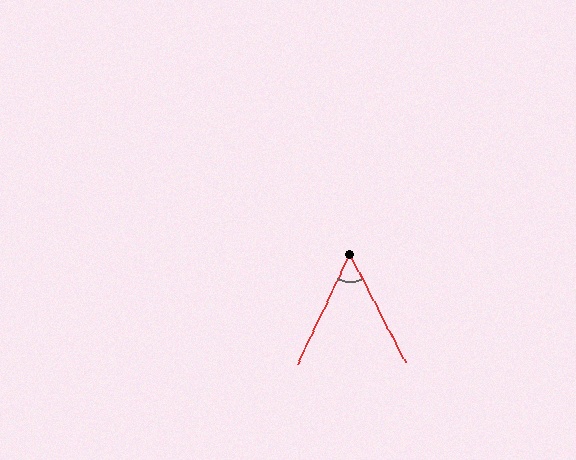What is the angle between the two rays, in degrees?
Approximately 52 degrees.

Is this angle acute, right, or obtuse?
It is acute.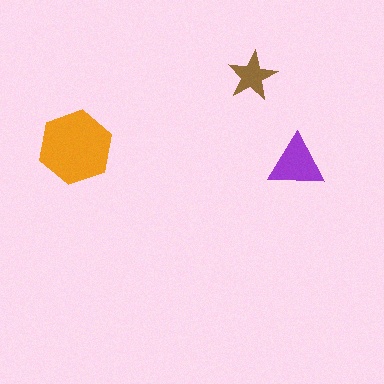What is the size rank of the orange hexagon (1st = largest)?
1st.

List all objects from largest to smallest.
The orange hexagon, the purple triangle, the brown star.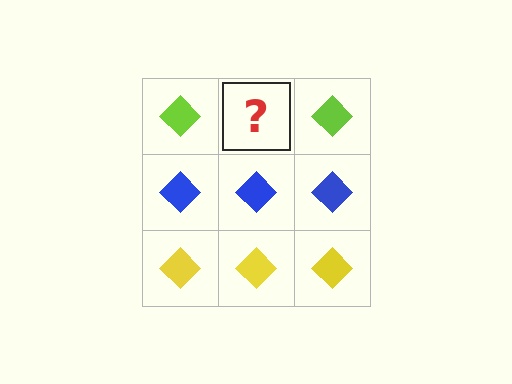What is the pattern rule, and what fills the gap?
The rule is that each row has a consistent color. The gap should be filled with a lime diamond.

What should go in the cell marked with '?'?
The missing cell should contain a lime diamond.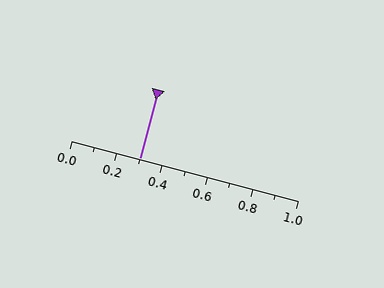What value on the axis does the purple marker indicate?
The marker indicates approximately 0.3.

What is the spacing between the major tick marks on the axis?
The major ticks are spaced 0.2 apart.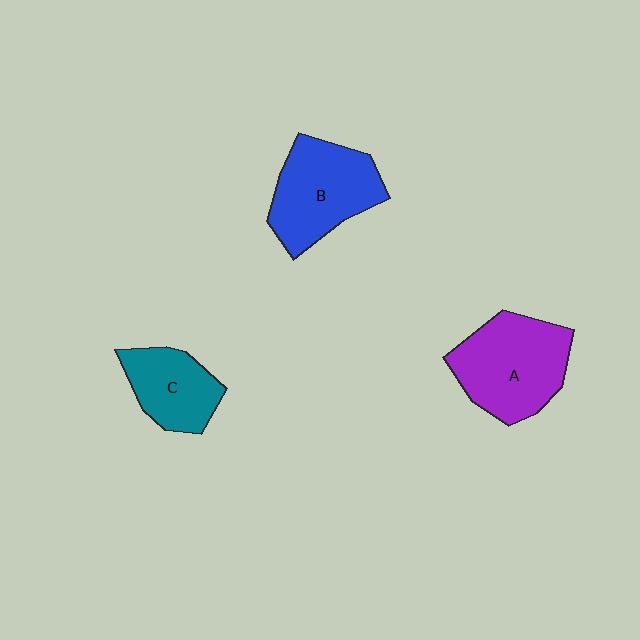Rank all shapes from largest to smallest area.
From largest to smallest: A (purple), B (blue), C (teal).